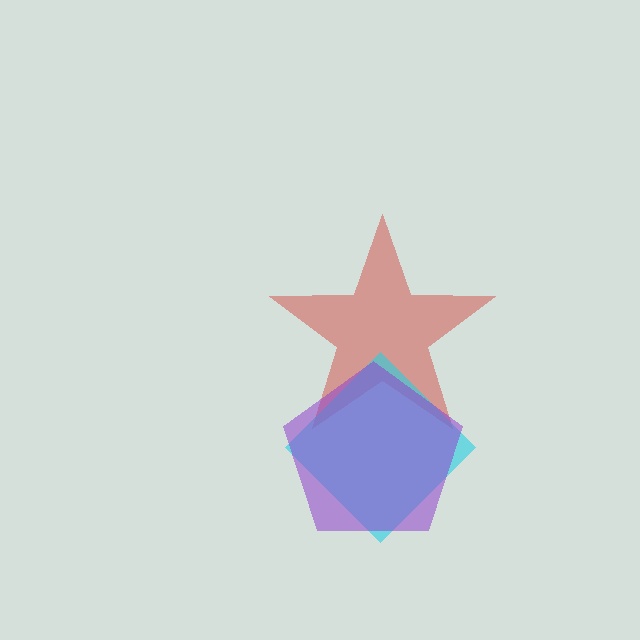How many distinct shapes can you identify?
There are 3 distinct shapes: a red star, a cyan diamond, a purple pentagon.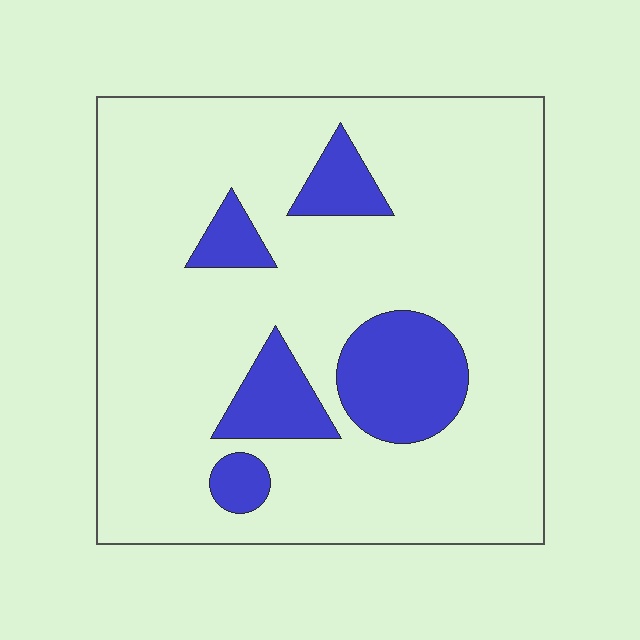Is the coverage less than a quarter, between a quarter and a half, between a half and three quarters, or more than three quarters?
Less than a quarter.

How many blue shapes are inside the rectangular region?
5.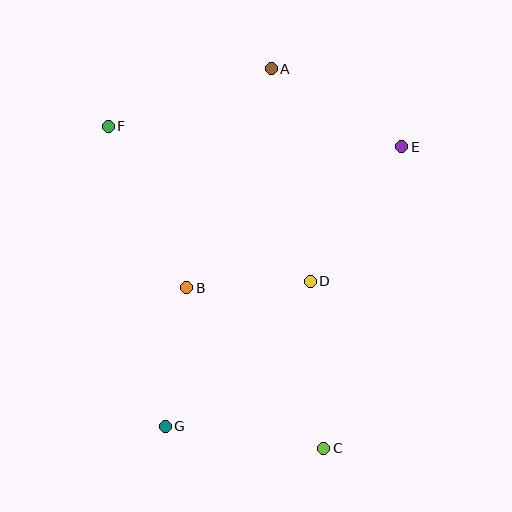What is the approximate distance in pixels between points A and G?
The distance between A and G is approximately 373 pixels.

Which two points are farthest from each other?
Points C and F are farthest from each other.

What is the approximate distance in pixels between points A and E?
The distance between A and E is approximately 152 pixels.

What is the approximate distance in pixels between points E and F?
The distance between E and F is approximately 294 pixels.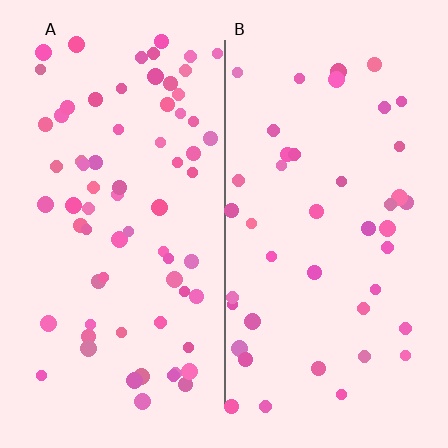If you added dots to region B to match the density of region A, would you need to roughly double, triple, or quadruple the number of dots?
Approximately double.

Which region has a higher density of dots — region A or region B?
A (the left).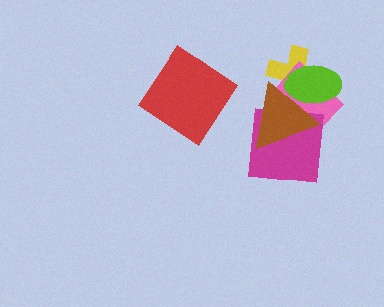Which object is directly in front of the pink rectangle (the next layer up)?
The magenta square is directly in front of the pink rectangle.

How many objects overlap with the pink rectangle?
4 objects overlap with the pink rectangle.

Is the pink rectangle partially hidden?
Yes, it is partially covered by another shape.